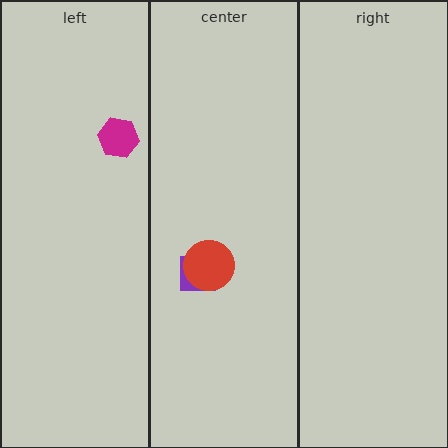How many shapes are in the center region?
2.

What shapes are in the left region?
The magenta hexagon.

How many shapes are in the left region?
1.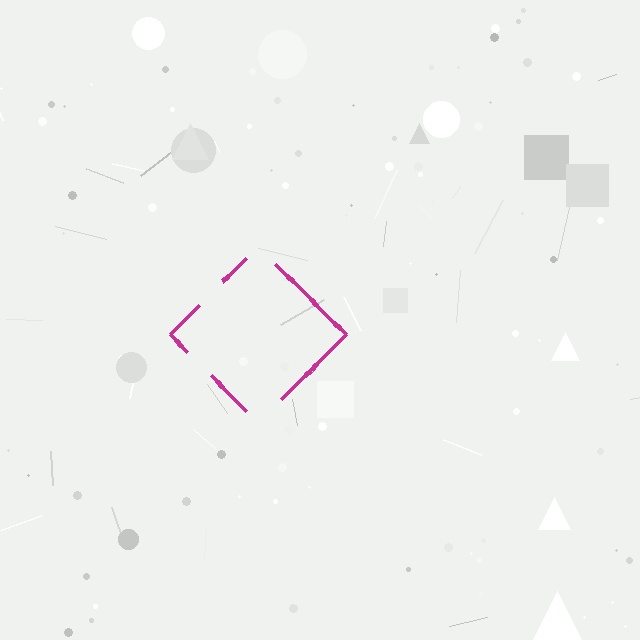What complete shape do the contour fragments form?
The contour fragments form a diamond.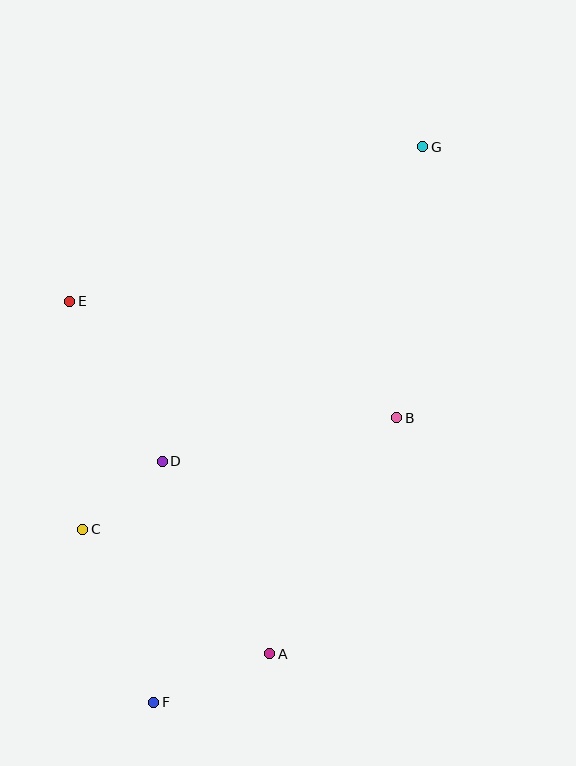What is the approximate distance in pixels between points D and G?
The distance between D and G is approximately 409 pixels.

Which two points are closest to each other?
Points C and D are closest to each other.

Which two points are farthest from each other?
Points F and G are farthest from each other.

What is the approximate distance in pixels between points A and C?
The distance between A and C is approximately 224 pixels.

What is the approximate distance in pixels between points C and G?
The distance between C and G is approximately 512 pixels.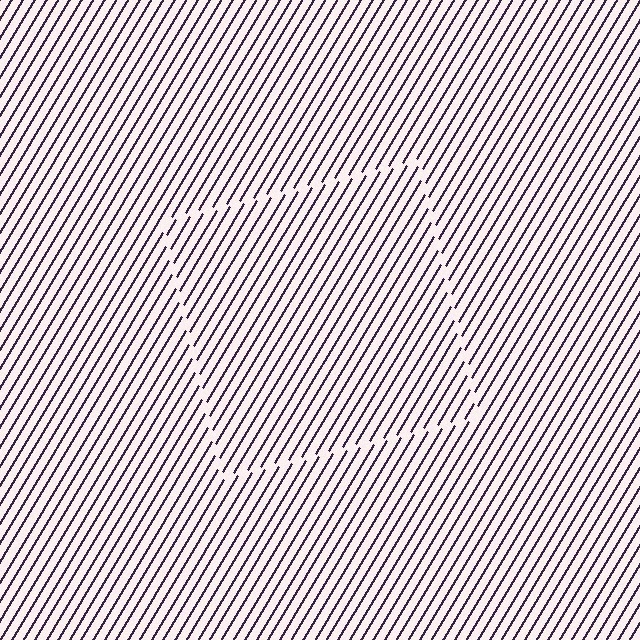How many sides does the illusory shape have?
4 sides — the line-ends trace a square.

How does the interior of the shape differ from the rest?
The interior of the shape contains the same grating, shifted by half a period — the contour is defined by the phase discontinuity where line-ends from the inner and outer gratings abut.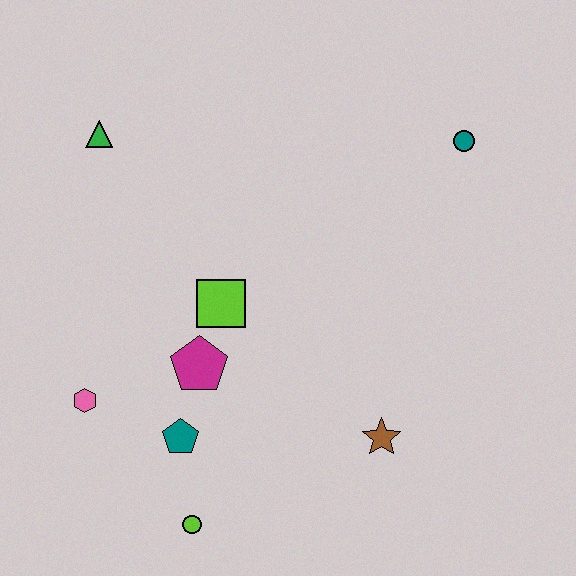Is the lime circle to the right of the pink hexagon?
Yes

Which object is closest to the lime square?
The magenta pentagon is closest to the lime square.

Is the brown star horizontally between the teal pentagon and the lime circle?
No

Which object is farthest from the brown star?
The green triangle is farthest from the brown star.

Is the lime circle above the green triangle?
No